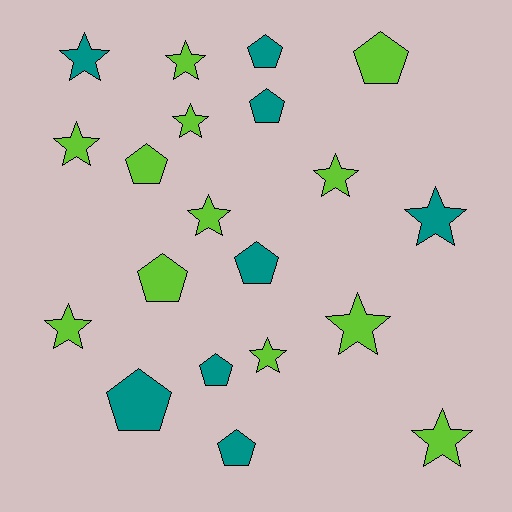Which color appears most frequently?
Lime, with 12 objects.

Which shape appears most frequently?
Star, with 11 objects.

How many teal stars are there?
There are 2 teal stars.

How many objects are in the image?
There are 20 objects.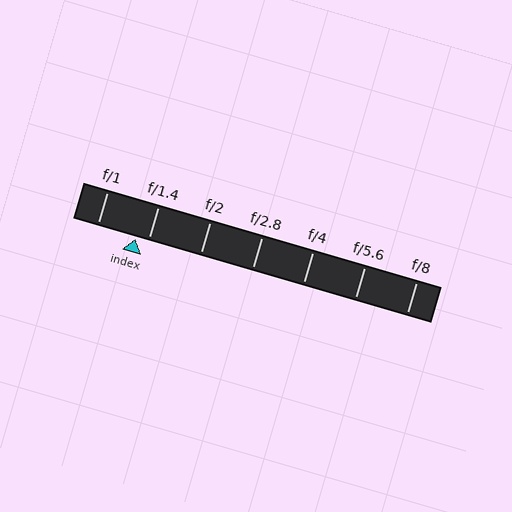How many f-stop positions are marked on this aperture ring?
There are 7 f-stop positions marked.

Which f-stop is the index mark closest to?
The index mark is closest to f/1.4.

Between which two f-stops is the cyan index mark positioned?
The index mark is between f/1 and f/1.4.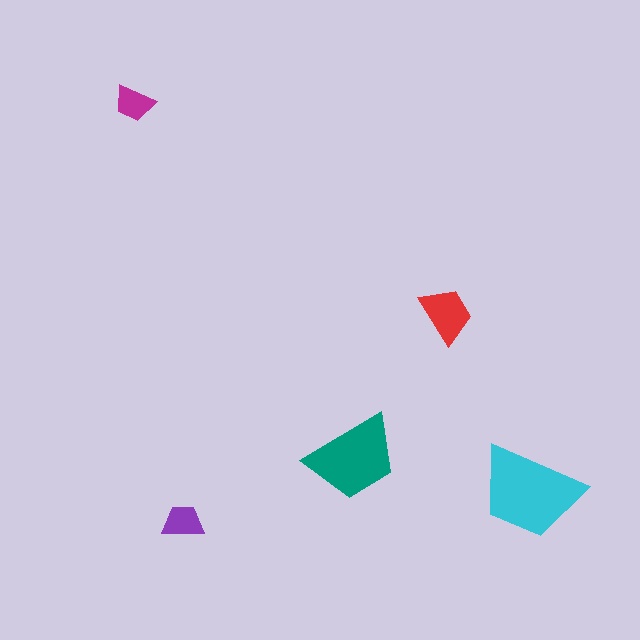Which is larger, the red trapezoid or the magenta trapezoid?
The red one.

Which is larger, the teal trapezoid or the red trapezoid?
The teal one.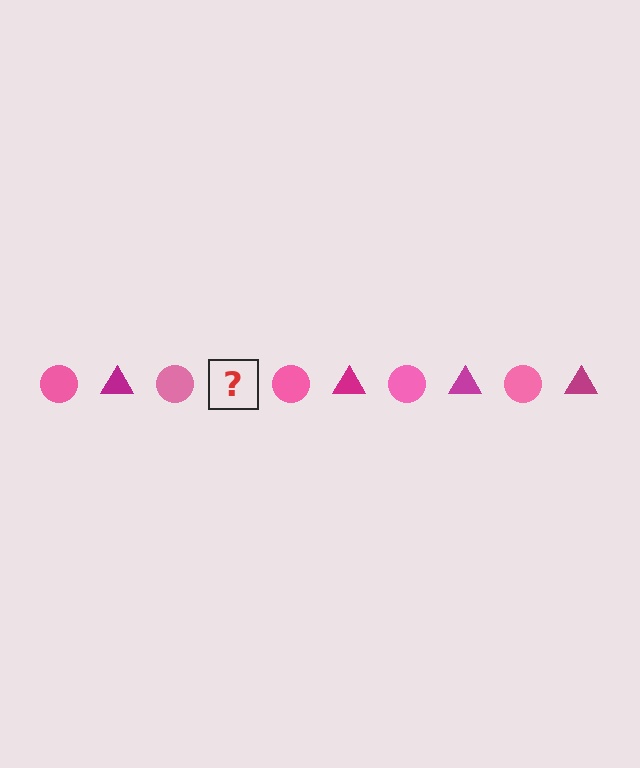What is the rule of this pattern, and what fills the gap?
The rule is that the pattern alternates between pink circle and magenta triangle. The gap should be filled with a magenta triangle.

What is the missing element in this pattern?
The missing element is a magenta triangle.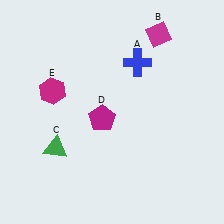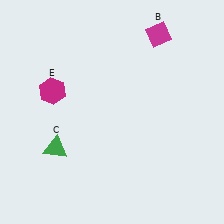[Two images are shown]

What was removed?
The blue cross (A), the magenta pentagon (D) were removed in Image 2.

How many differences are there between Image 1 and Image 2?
There are 2 differences between the two images.